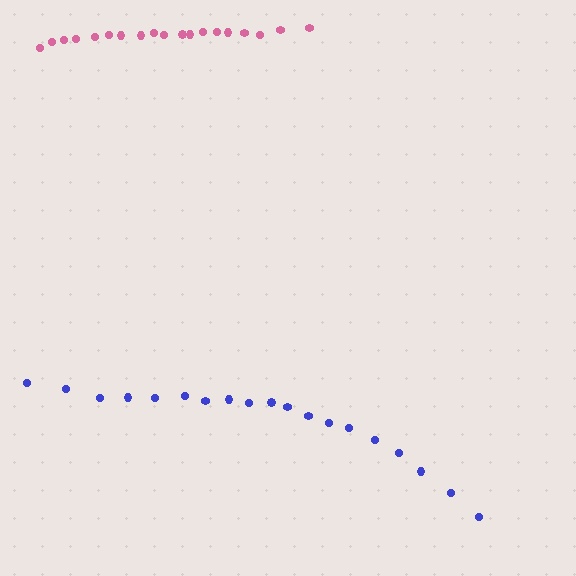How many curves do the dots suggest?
There are 2 distinct paths.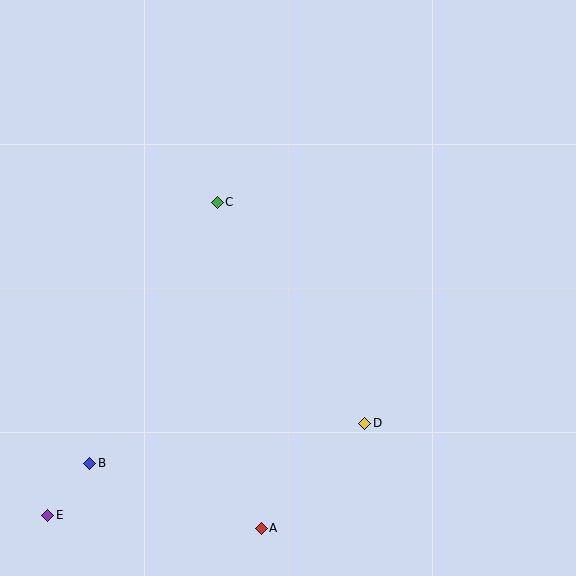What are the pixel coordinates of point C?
Point C is at (217, 202).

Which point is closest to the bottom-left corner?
Point E is closest to the bottom-left corner.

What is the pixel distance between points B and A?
The distance between B and A is 184 pixels.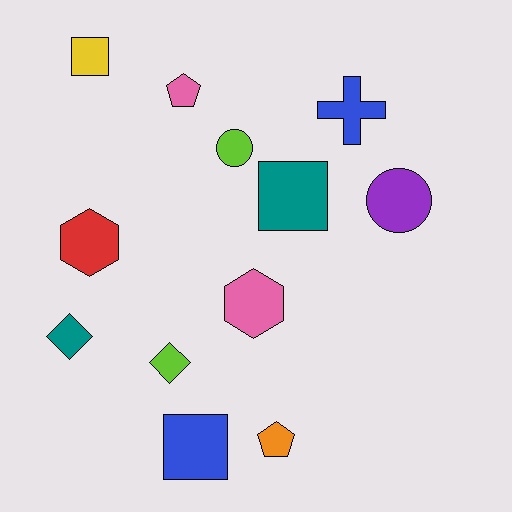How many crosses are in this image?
There is 1 cross.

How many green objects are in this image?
There are no green objects.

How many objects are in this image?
There are 12 objects.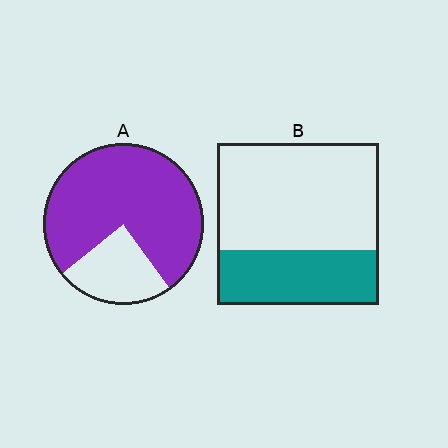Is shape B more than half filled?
No.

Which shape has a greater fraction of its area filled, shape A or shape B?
Shape A.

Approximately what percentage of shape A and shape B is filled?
A is approximately 75% and B is approximately 35%.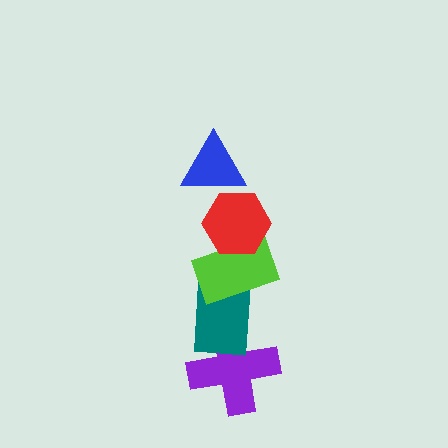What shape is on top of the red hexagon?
The blue triangle is on top of the red hexagon.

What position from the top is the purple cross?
The purple cross is 5th from the top.